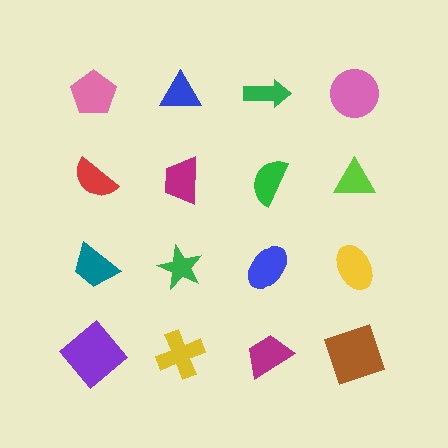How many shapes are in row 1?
4 shapes.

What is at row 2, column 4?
A lime triangle.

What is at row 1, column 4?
A pink circle.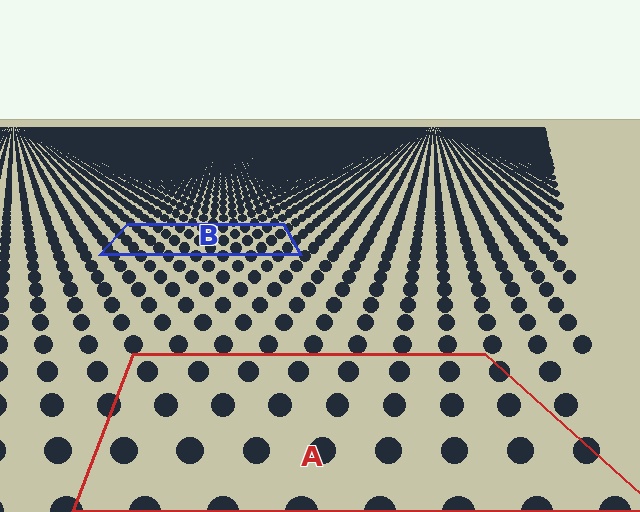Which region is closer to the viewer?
Region A is closer. The texture elements there are larger and more spread out.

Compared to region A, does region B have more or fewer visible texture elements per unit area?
Region B has more texture elements per unit area — they are packed more densely because it is farther away.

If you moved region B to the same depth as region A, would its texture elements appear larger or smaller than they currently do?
They would appear larger. At a closer depth, the same texture elements are projected at a bigger on-screen size.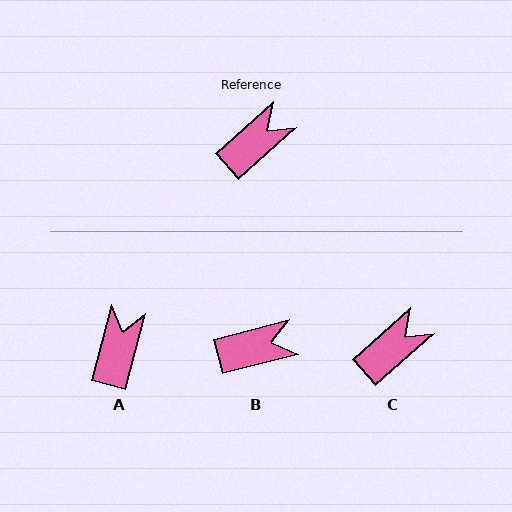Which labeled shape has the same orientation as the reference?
C.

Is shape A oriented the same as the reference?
No, it is off by about 34 degrees.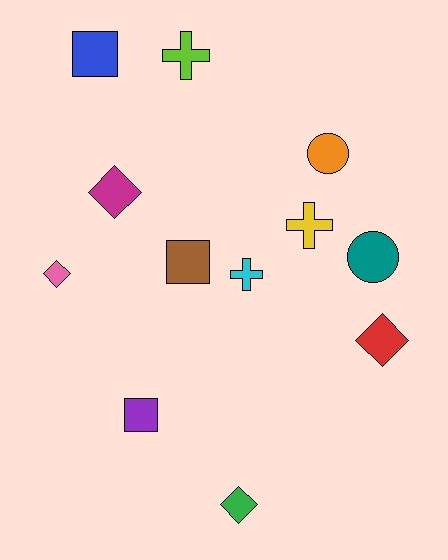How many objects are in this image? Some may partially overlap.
There are 12 objects.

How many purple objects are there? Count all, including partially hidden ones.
There is 1 purple object.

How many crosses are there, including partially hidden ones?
There are 3 crosses.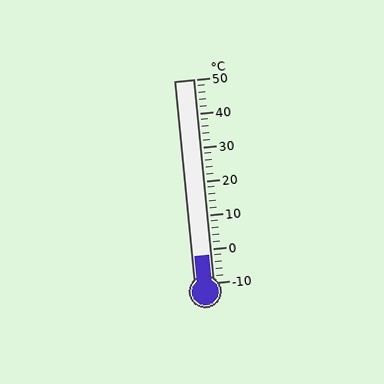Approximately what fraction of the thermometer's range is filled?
The thermometer is filled to approximately 15% of its range.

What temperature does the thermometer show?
The thermometer shows approximately -2°C.